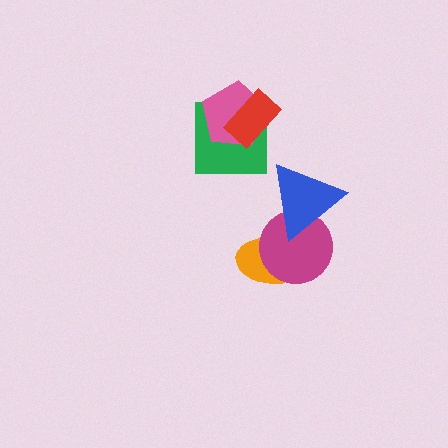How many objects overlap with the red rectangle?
2 objects overlap with the red rectangle.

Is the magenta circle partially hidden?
Yes, it is partially covered by another shape.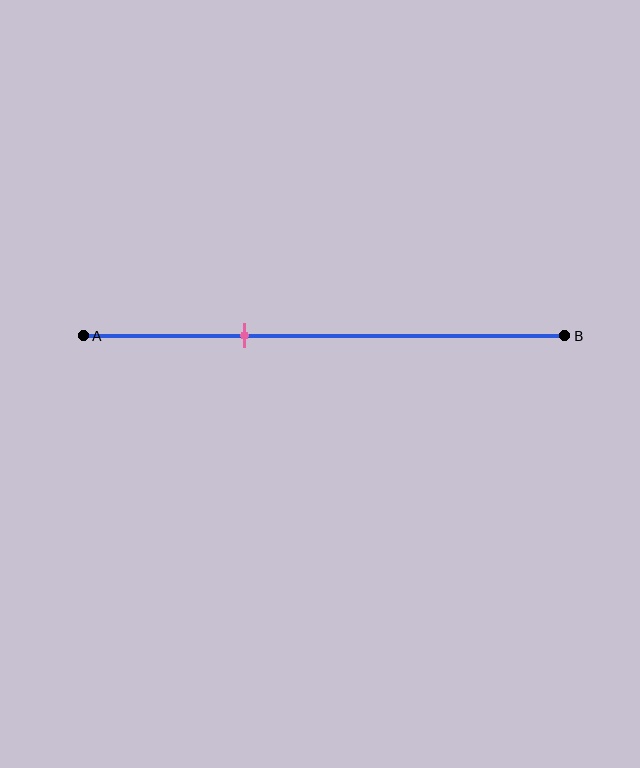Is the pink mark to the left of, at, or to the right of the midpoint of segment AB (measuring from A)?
The pink mark is to the left of the midpoint of segment AB.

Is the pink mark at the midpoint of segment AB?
No, the mark is at about 35% from A, not at the 50% midpoint.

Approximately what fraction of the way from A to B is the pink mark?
The pink mark is approximately 35% of the way from A to B.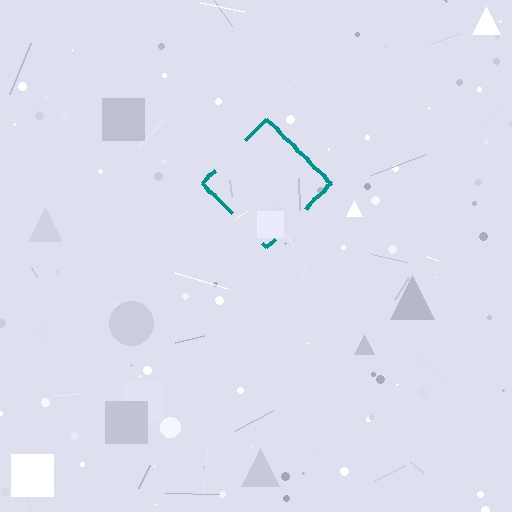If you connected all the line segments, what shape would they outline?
They would outline a diamond.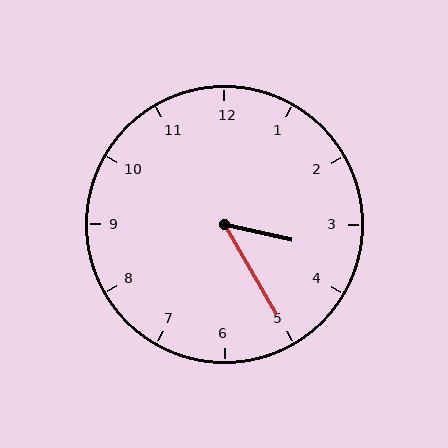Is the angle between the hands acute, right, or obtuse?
It is acute.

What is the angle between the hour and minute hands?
Approximately 48 degrees.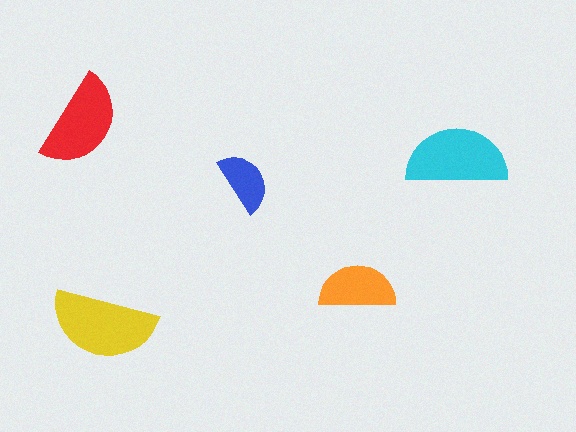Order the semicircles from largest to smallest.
the yellow one, the cyan one, the red one, the orange one, the blue one.